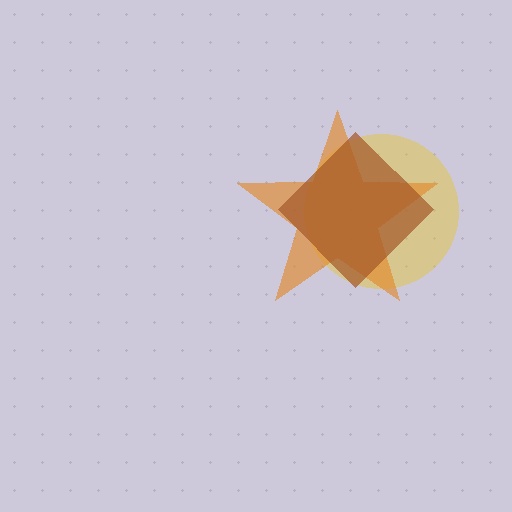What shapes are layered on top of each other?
The layered shapes are: a yellow circle, an orange star, a brown diamond.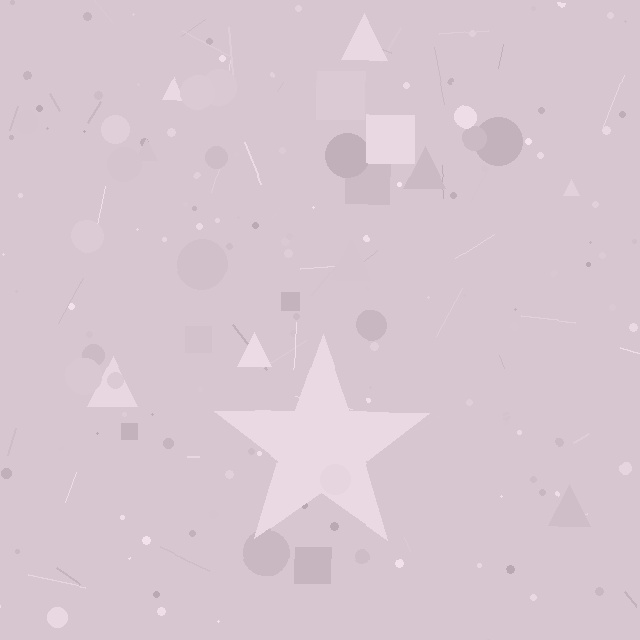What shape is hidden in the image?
A star is hidden in the image.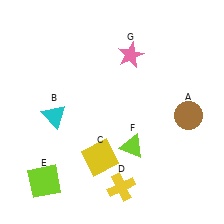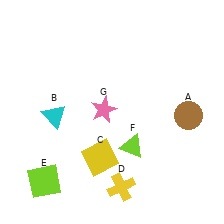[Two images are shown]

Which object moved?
The pink star (G) moved down.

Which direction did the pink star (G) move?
The pink star (G) moved down.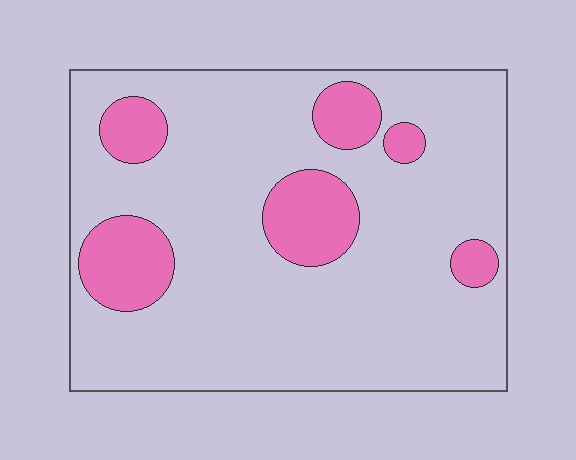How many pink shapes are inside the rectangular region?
6.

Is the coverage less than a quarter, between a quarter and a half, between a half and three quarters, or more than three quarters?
Less than a quarter.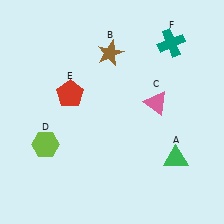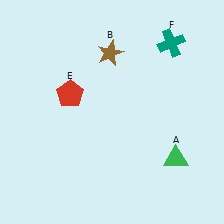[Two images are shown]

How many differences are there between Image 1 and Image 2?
There are 2 differences between the two images.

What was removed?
The lime hexagon (D), the pink triangle (C) were removed in Image 2.